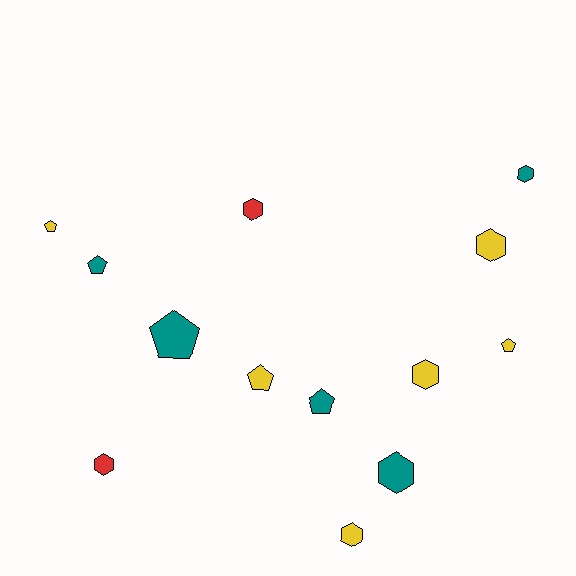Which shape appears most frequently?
Hexagon, with 7 objects.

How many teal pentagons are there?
There are 3 teal pentagons.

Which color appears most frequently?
Yellow, with 6 objects.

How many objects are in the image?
There are 13 objects.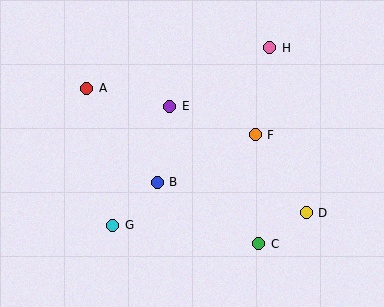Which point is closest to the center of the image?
Point B at (157, 182) is closest to the center.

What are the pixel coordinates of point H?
Point H is at (270, 48).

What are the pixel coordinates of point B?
Point B is at (157, 182).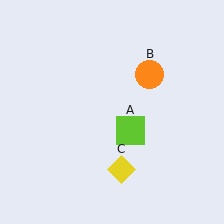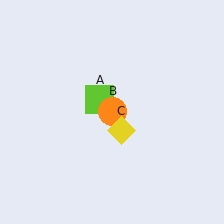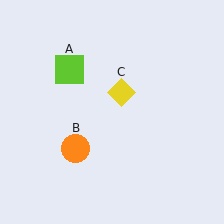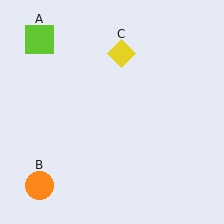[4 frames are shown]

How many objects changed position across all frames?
3 objects changed position: lime square (object A), orange circle (object B), yellow diamond (object C).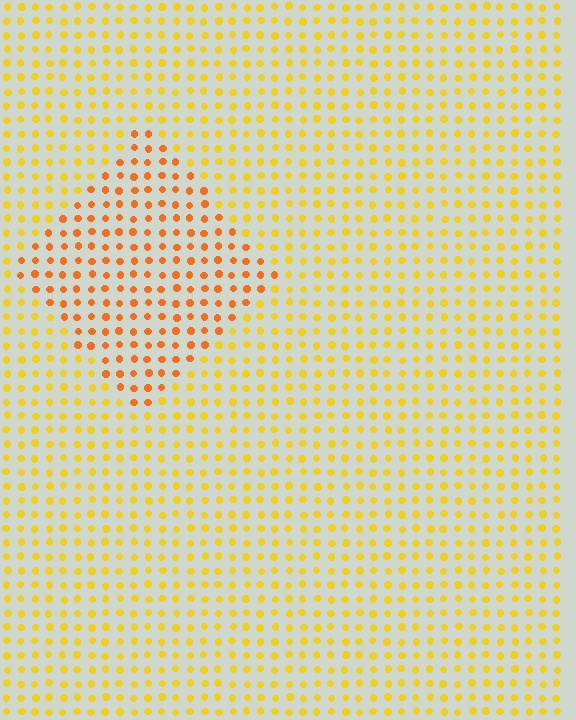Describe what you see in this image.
The image is filled with small yellow elements in a uniform arrangement. A diamond-shaped region is visible where the elements are tinted to a slightly different hue, forming a subtle color boundary.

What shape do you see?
I see a diamond.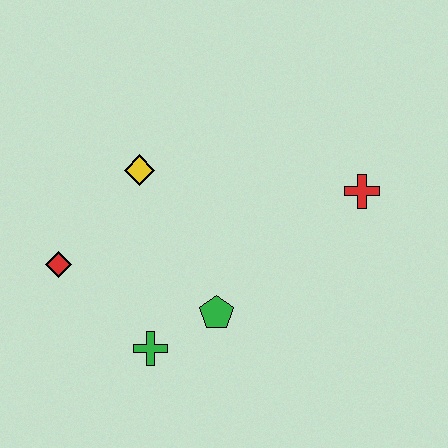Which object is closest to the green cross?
The green pentagon is closest to the green cross.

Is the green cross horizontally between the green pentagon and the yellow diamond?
Yes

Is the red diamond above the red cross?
No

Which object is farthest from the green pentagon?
The red cross is farthest from the green pentagon.